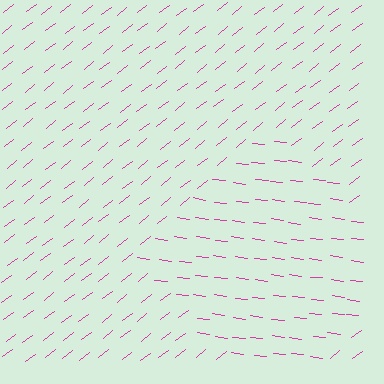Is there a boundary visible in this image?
Yes, there is a texture boundary formed by a change in line orientation.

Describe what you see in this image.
The image is filled with small magenta line segments. A diamond region in the image has lines oriented differently from the surrounding lines, creating a visible texture boundary.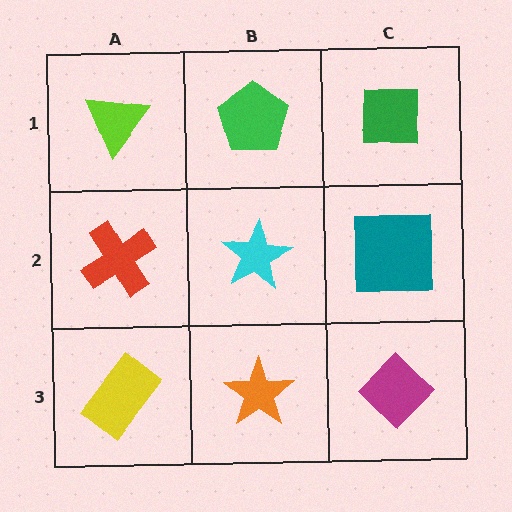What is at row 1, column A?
A lime triangle.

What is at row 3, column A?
A yellow rectangle.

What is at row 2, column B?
A cyan star.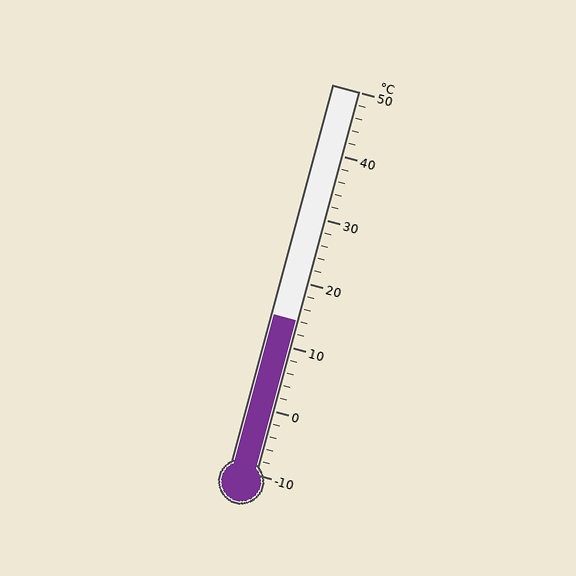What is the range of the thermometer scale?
The thermometer scale ranges from -10°C to 50°C.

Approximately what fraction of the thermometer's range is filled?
The thermometer is filled to approximately 40% of its range.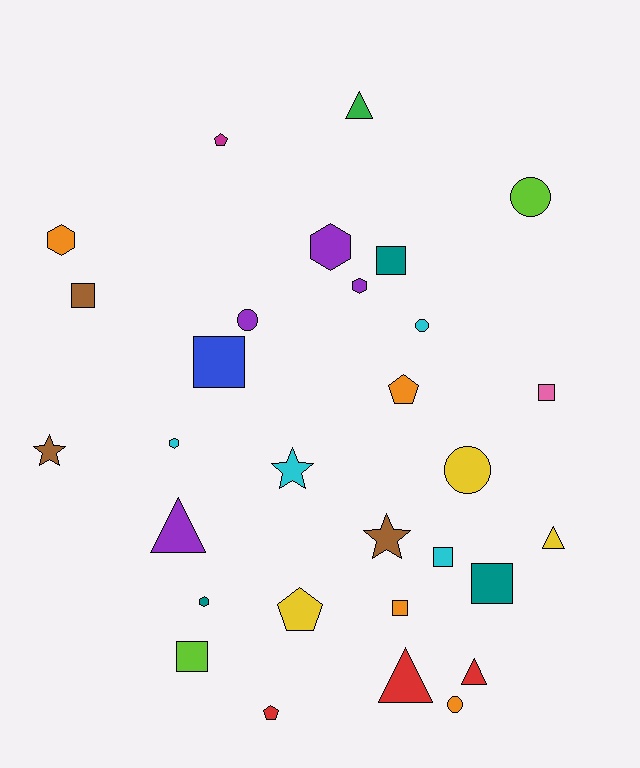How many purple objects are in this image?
There are 4 purple objects.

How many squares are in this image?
There are 8 squares.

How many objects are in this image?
There are 30 objects.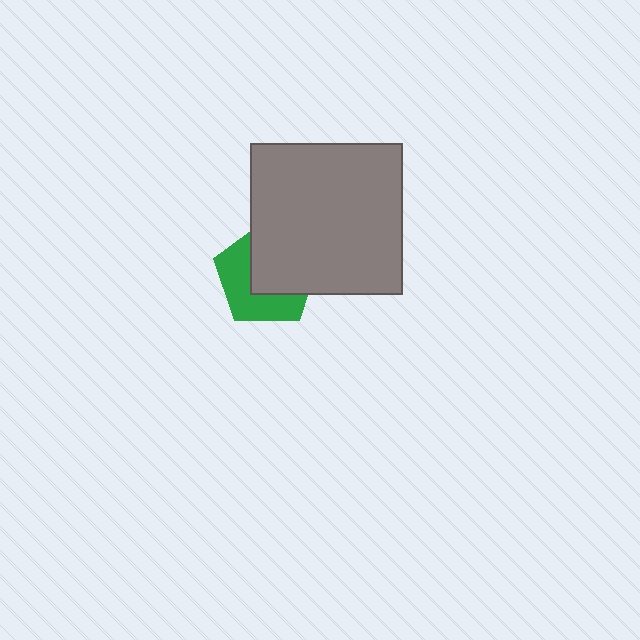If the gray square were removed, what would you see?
You would see the complete green pentagon.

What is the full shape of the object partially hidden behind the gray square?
The partially hidden object is a green pentagon.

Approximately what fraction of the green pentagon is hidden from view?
Roughly 53% of the green pentagon is hidden behind the gray square.